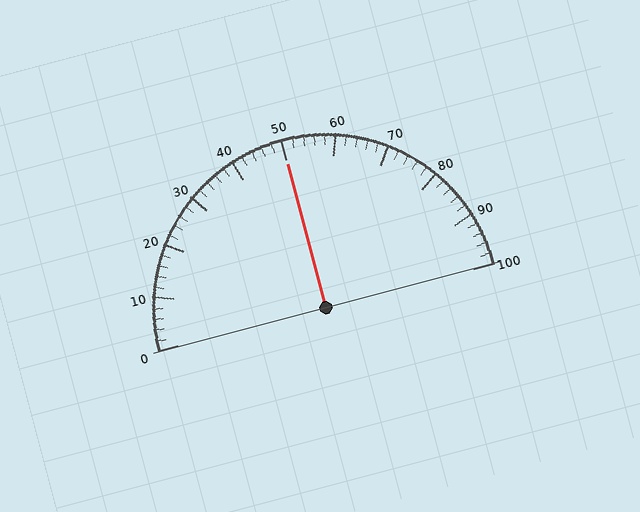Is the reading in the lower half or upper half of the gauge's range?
The reading is in the upper half of the range (0 to 100).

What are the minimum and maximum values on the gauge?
The gauge ranges from 0 to 100.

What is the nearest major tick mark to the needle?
The nearest major tick mark is 50.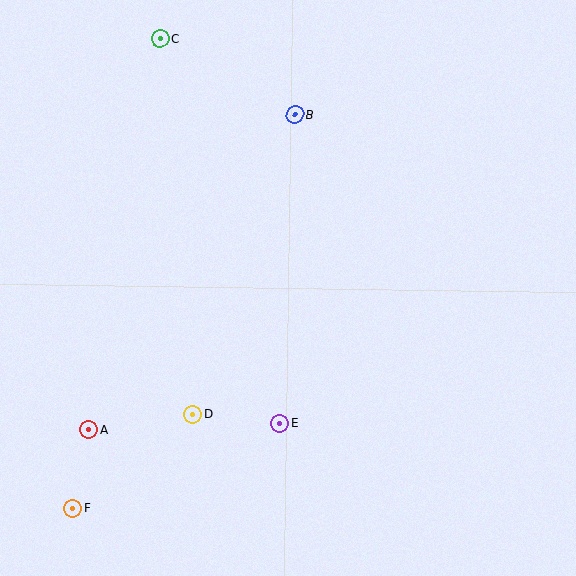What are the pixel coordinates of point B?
Point B is at (295, 115).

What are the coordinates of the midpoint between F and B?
The midpoint between F and B is at (184, 312).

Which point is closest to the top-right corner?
Point B is closest to the top-right corner.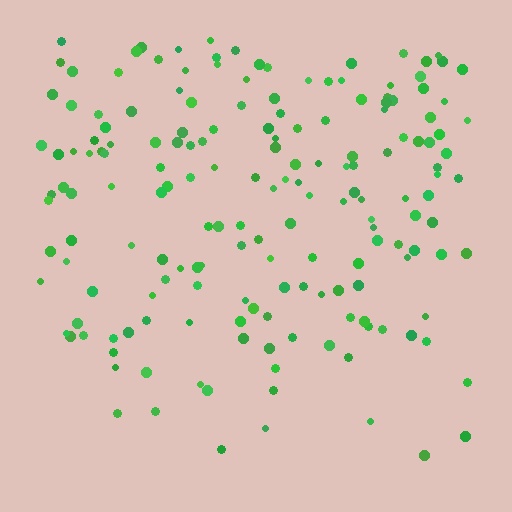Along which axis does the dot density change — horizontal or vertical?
Vertical.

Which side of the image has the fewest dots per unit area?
The bottom.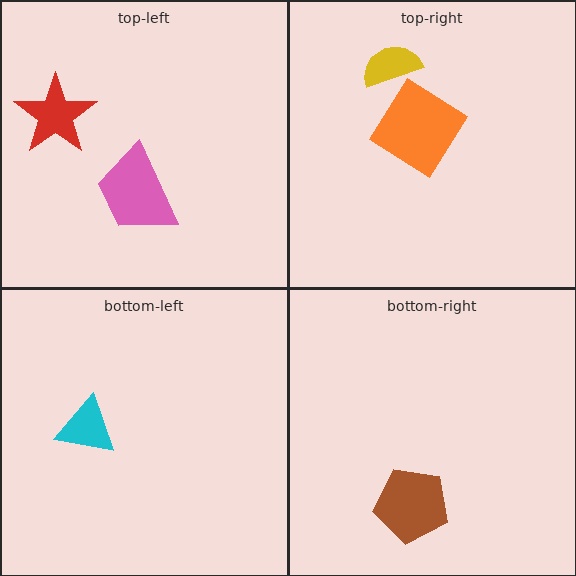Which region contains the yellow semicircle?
The top-right region.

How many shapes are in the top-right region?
2.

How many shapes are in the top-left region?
2.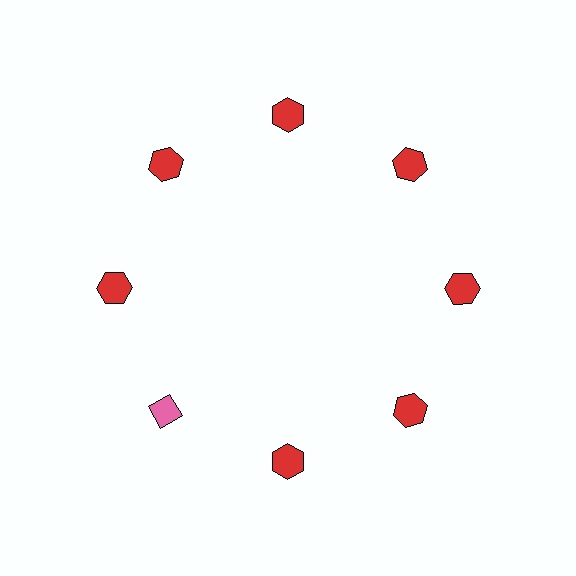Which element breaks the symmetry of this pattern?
The pink diamond at roughly the 8 o'clock position breaks the symmetry. All other shapes are red hexagons.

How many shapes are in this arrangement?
There are 8 shapes arranged in a ring pattern.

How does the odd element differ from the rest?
It differs in both color (pink instead of red) and shape (diamond instead of hexagon).